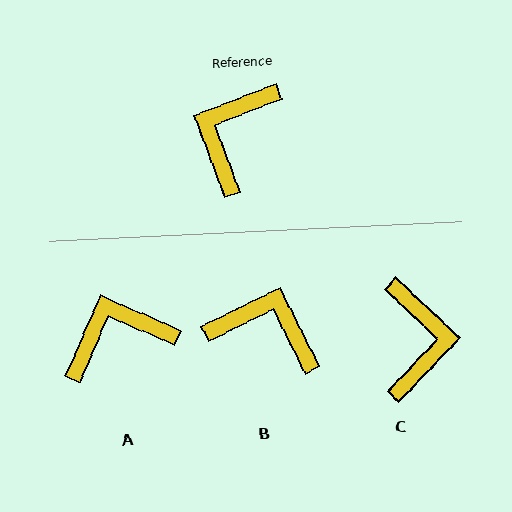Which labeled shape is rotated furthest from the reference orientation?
C, about 154 degrees away.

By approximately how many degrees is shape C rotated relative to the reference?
Approximately 154 degrees clockwise.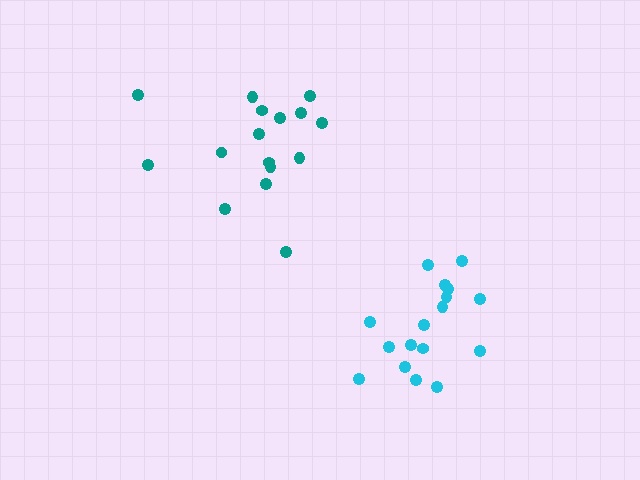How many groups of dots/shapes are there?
There are 2 groups.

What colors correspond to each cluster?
The clusters are colored: teal, cyan.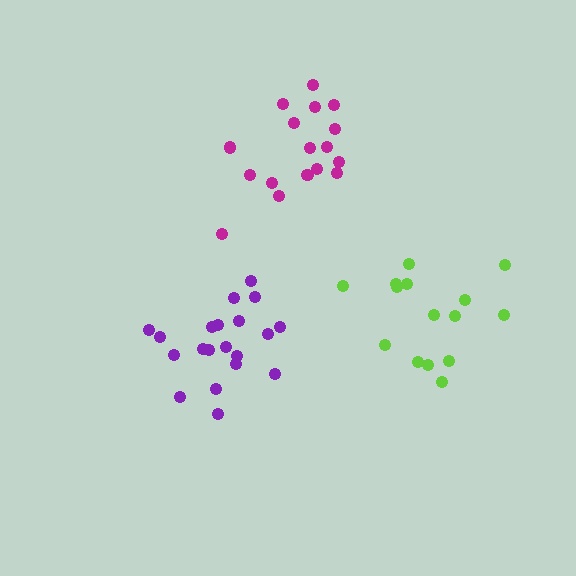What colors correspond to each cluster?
The clusters are colored: lime, magenta, purple.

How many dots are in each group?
Group 1: 15 dots, Group 2: 17 dots, Group 3: 20 dots (52 total).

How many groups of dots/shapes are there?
There are 3 groups.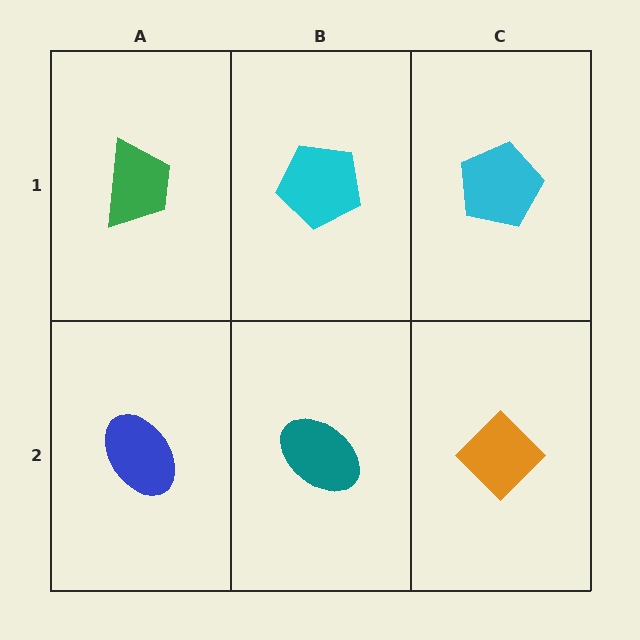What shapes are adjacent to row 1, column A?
A blue ellipse (row 2, column A), a cyan pentagon (row 1, column B).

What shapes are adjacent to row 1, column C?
An orange diamond (row 2, column C), a cyan pentagon (row 1, column B).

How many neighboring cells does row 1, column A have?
2.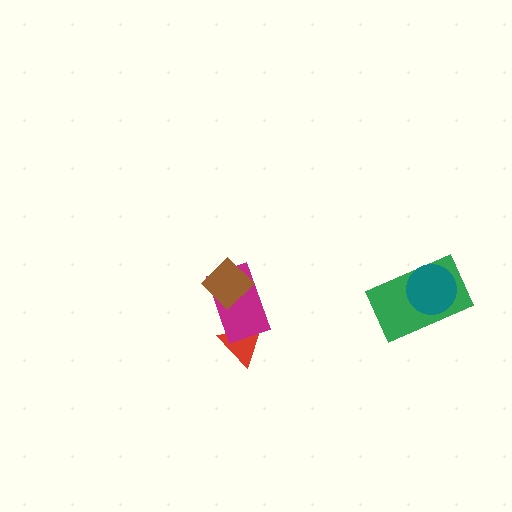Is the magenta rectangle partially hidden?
Yes, it is partially covered by another shape.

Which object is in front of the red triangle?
The magenta rectangle is in front of the red triangle.